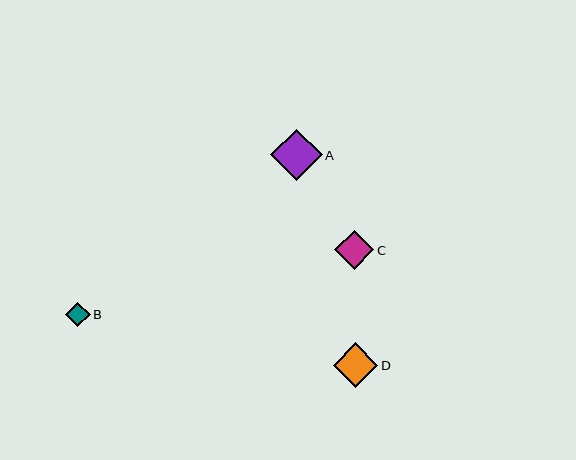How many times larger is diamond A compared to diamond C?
Diamond A is approximately 1.3 times the size of diamond C.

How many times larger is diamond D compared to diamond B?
Diamond D is approximately 1.8 times the size of diamond B.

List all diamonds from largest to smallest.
From largest to smallest: A, D, C, B.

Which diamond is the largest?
Diamond A is the largest with a size of approximately 51 pixels.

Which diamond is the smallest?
Diamond B is the smallest with a size of approximately 25 pixels.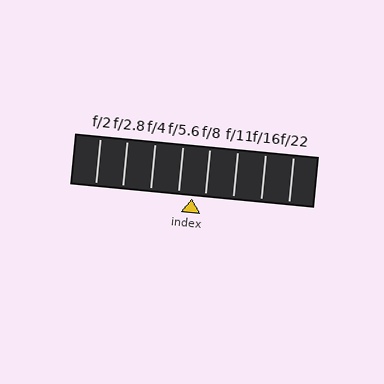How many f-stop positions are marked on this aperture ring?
There are 8 f-stop positions marked.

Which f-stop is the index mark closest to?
The index mark is closest to f/8.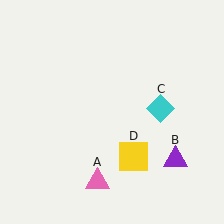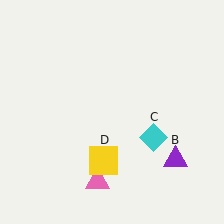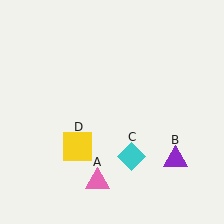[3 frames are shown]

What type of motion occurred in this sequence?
The cyan diamond (object C), yellow square (object D) rotated clockwise around the center of the scene.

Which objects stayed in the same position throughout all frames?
Pink triangle (object A) and purple triangle (object B) remained stationary.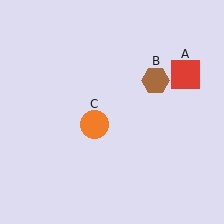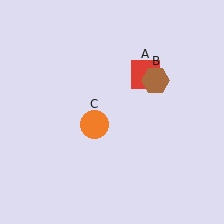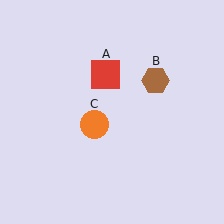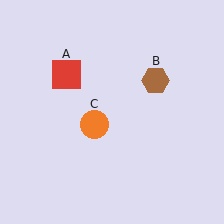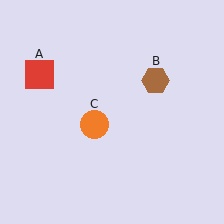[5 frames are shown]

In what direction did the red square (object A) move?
The red square (object A) moved left.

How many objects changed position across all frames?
1 object changed position: red square (object A).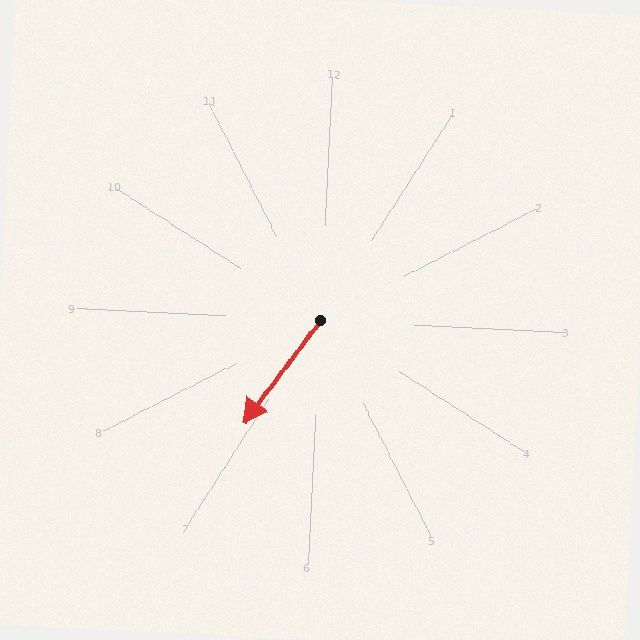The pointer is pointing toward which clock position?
Roughly 7 o'clock.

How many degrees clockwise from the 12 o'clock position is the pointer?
Approximately 214 degrees.